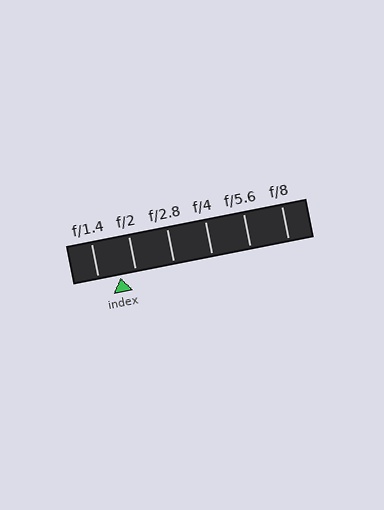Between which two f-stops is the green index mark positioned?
The index mark is between f/1.4 and f/2.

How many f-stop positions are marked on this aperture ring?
There are 6 f-stop positions marked.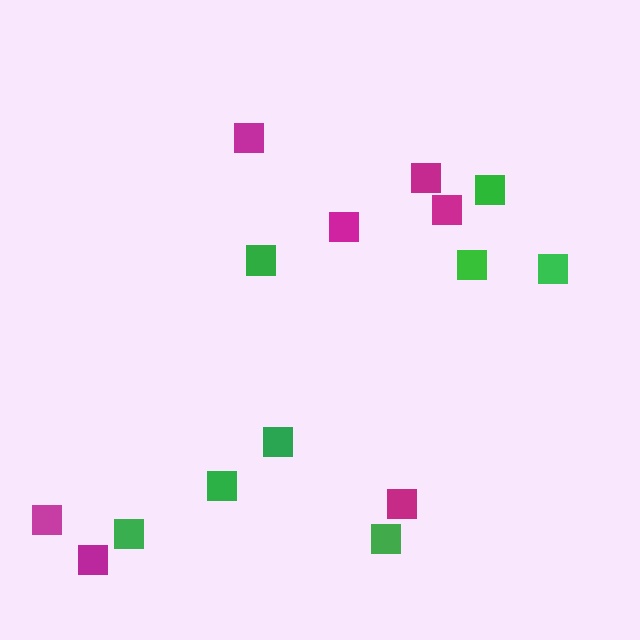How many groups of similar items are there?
There are 2 groups: one group of magenta squares (7) and one group of green squares (8).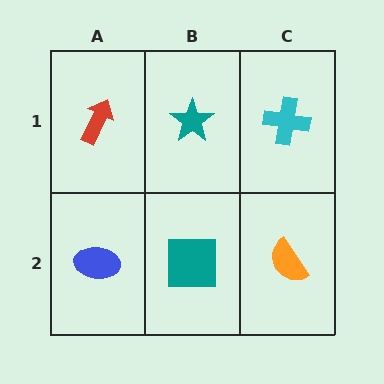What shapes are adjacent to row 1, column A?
A blue ellipse (row 2, column A), a teal star (row 1, column B).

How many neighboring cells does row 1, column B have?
3.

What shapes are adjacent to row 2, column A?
A red arrow (row 1, column A), a teal square (row 2, column B).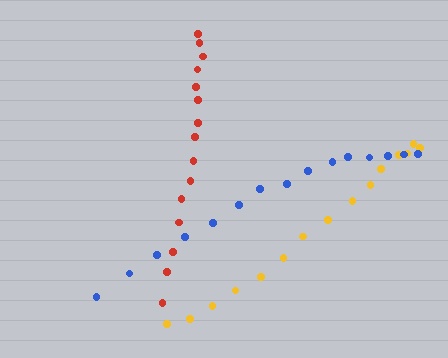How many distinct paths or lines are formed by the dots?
There are 3 distinct paths.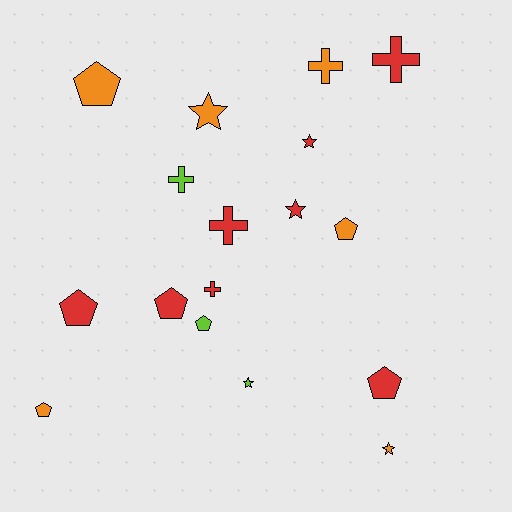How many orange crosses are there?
There is 1 orange cross.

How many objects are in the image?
There are 17 objects.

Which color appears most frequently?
Red, with 8 objects.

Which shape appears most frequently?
Pentagon, with 7 objects.